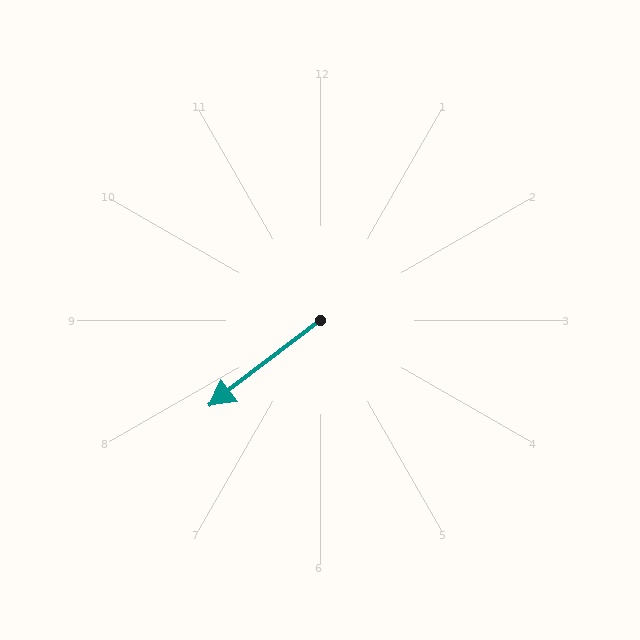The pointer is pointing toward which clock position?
Roughly 8 o'clock.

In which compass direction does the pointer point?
Southwest.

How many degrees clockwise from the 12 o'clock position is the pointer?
Approximately 232 degrees.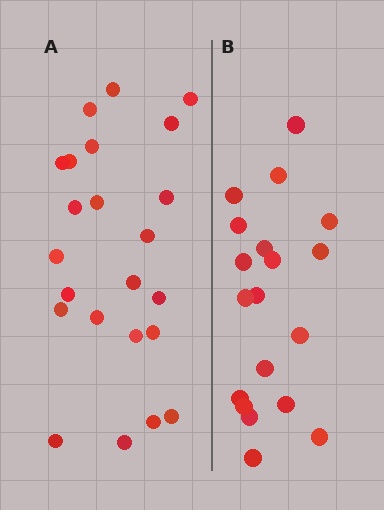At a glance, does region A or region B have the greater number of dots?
Region A (the left region) has more dots.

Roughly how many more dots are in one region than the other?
Region A has about 4 more dots than region B.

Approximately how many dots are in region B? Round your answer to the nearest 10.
About 20 dots. (The exact count is 19, which rounds to 20.)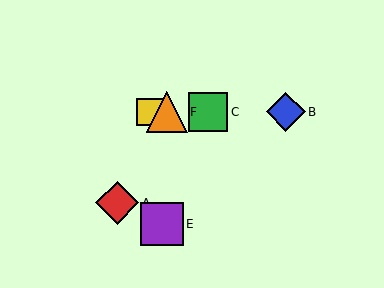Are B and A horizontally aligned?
No, B is at y≈112 and A is at y≈203.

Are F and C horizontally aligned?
Yes, both are at y≈112.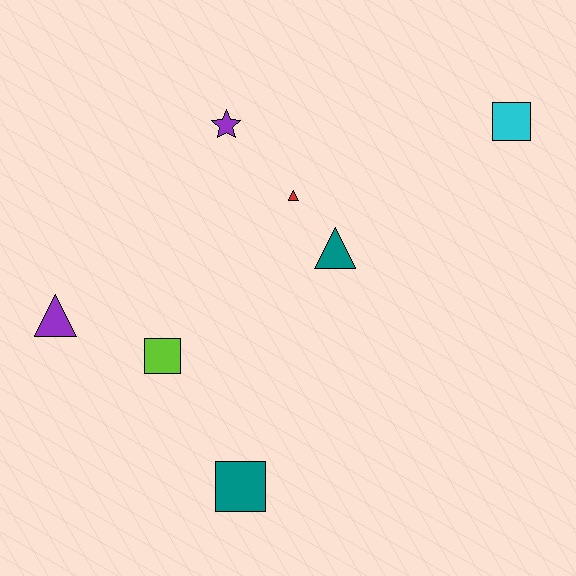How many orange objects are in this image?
There are no orange objects.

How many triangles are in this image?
There are 3 triangles.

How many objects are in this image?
There are 7 objects.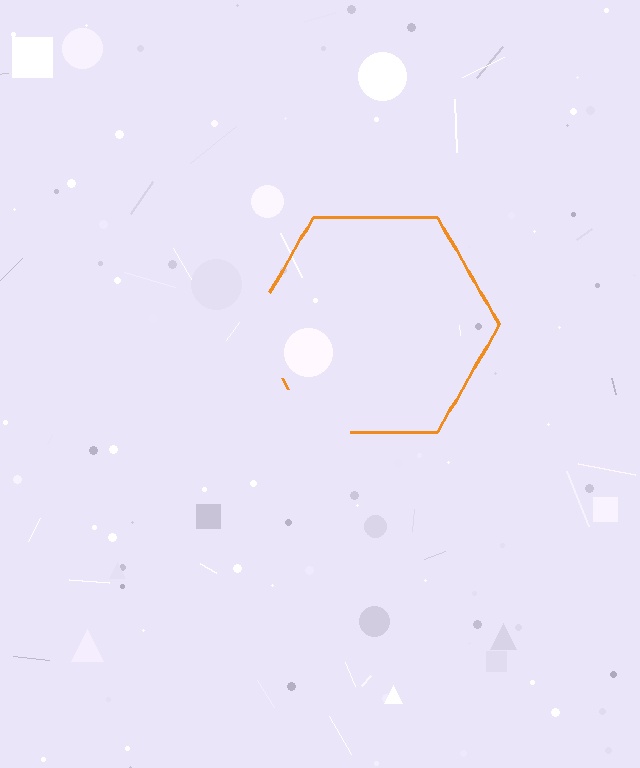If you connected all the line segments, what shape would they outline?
They would outline a hexagon.